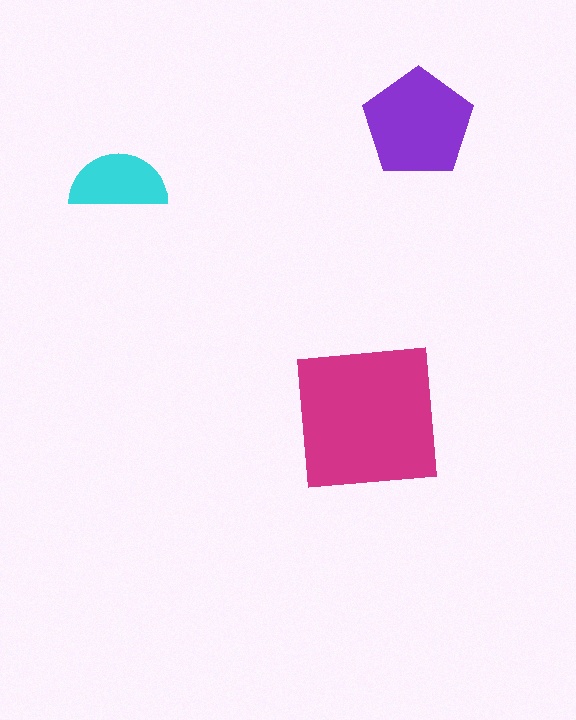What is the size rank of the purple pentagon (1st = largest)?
2nd.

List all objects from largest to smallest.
The magenta square, the purple pentagon, the cyan semicircle.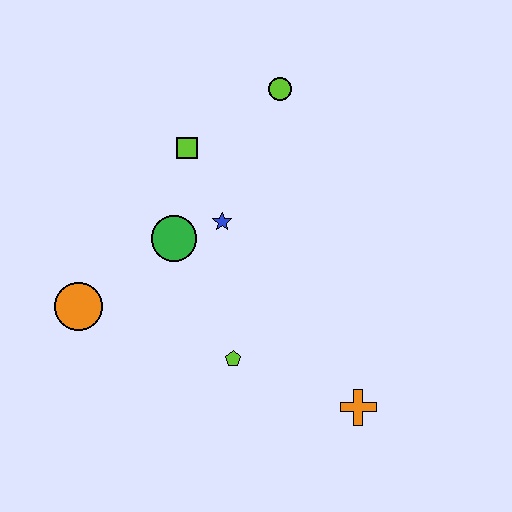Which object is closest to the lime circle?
The lime square is closest to the lime circle.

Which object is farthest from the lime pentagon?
The lime circle is farthest from the lime pentagon.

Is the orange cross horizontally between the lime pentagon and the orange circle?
No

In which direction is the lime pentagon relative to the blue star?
The lime pentagon is below the blue star.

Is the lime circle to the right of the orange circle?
Yes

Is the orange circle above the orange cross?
Yes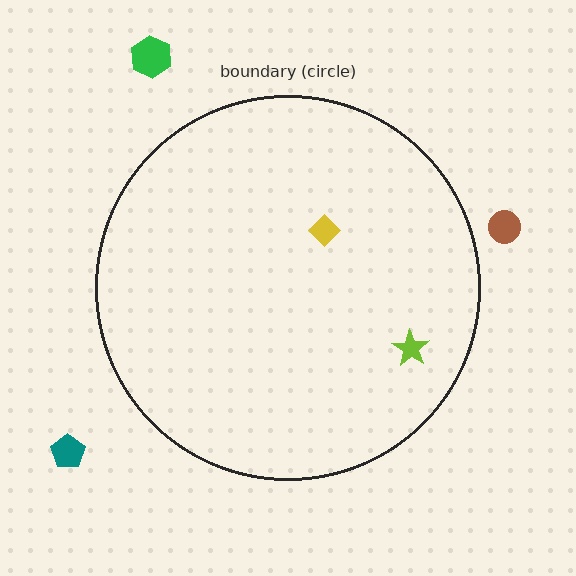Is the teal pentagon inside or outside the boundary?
Outside.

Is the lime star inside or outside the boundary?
Inside.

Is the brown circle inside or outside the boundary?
Outside.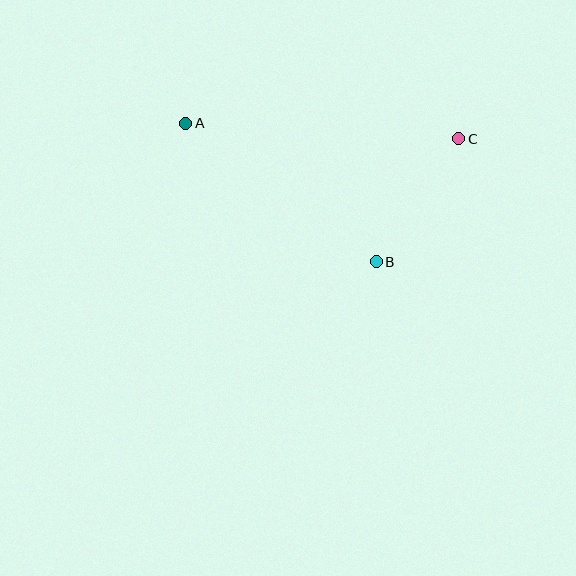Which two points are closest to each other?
Points B and C are closest to each other.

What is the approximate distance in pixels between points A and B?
The distance between A and B is approximately 236 pixels.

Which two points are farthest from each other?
Points A and C are farthest from each other.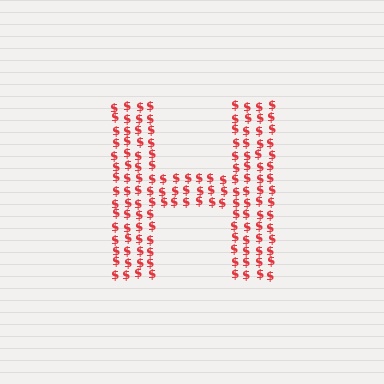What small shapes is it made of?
It is made of small dollar signs.